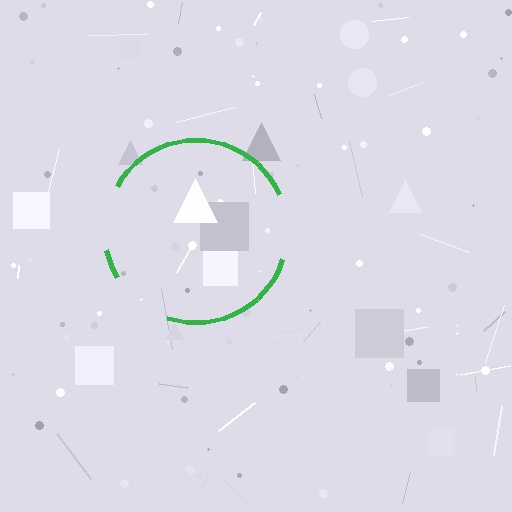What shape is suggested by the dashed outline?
The dashed outline suggests a circle.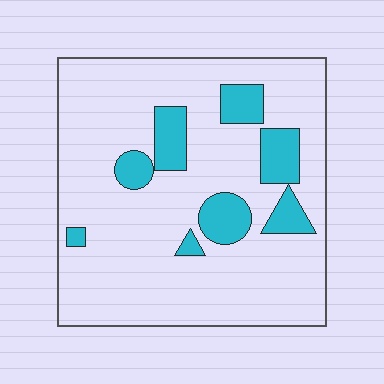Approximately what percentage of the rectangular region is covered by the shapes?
Approximately 15%.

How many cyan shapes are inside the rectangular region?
8.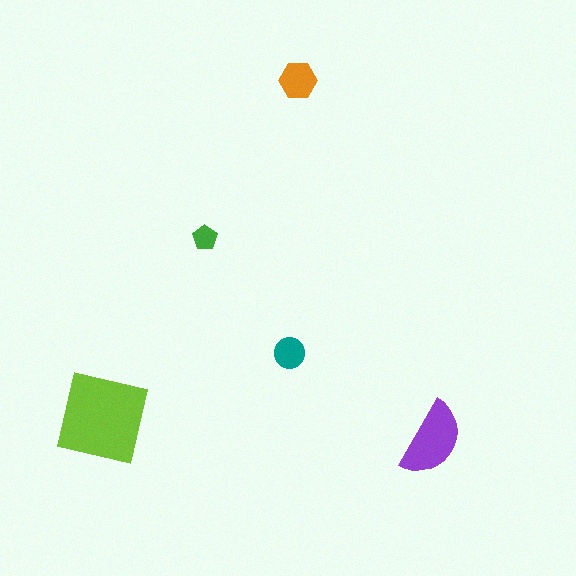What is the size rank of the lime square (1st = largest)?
1st.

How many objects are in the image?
There are 5 objects in the image.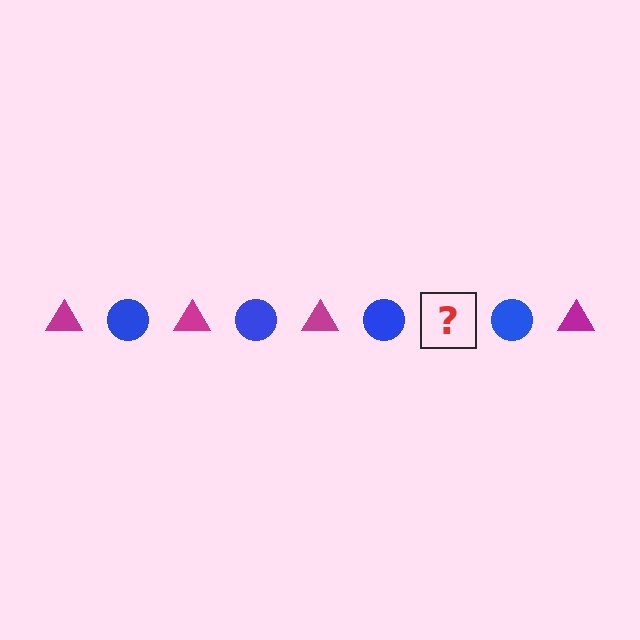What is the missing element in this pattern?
The missing element is a magenta triangle.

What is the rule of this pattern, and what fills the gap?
The rule is that the pattern alternates between magenta triangle and blue circle. The gap should be filled with a magenta triangle.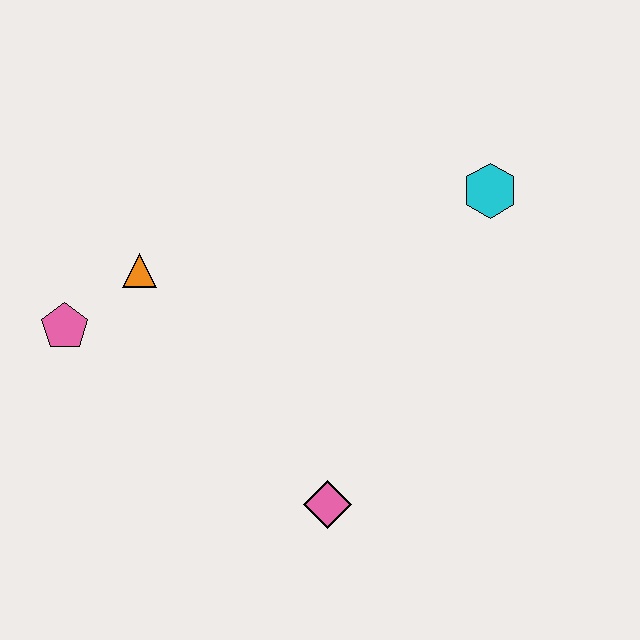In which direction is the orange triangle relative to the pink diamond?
The orange triangle is above the pink diamond.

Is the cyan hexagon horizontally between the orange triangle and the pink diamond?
No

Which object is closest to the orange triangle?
The pink pentagon is closest to the orange triangle.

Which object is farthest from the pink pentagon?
The cyan hexagon is farthest from the pink pentagon.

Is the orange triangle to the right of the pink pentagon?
Yes